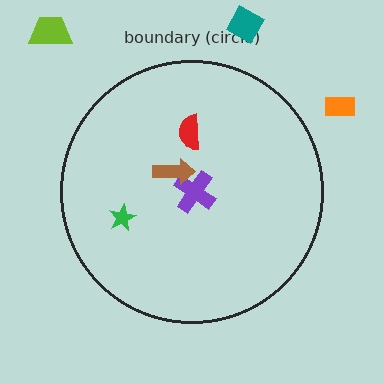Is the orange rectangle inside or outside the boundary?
Outside.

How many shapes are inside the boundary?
4 inside, 3 outside.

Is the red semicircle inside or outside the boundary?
Inside.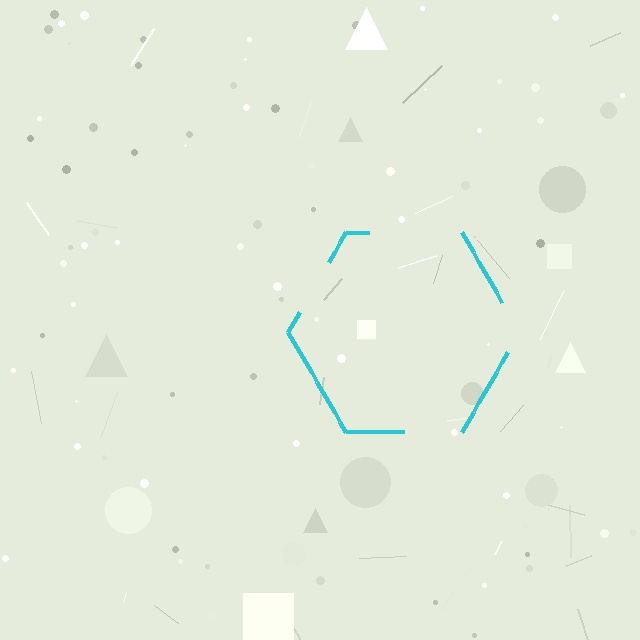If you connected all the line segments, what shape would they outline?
They would outline a hexagon.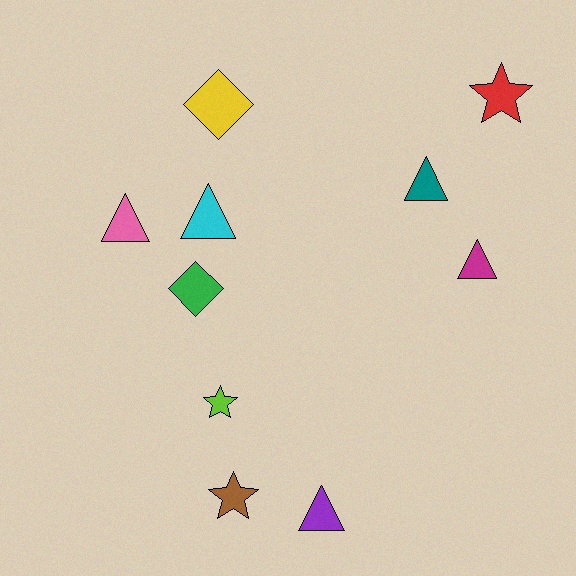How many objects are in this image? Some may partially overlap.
There are 10 objects.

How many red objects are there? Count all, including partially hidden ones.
There is 1 red object.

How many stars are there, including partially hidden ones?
There are 3 stars.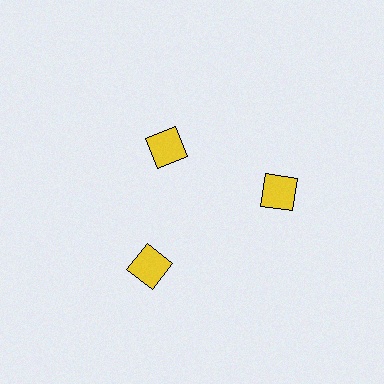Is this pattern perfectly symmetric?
No. The 3 yellow diamonds are arranged in a ring, but one element near the 11 o'clock position is pulled inward toward the center, breaking the 3-fold rotational symmetry.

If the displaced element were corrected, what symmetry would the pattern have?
It would have 3-fold rotational symmetry — the pattern would map onto itself every 120 degrees.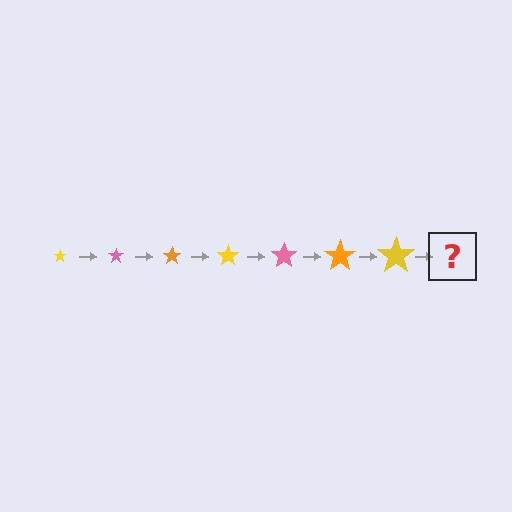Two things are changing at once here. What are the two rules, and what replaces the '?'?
The two rules are that the star grows larger each step and the color cycles through yellow, pink, and orange. The '?' should be a pink star, larger than the previous one.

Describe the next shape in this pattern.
It should be a pink star, larger than the previous one.